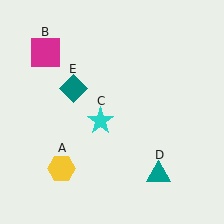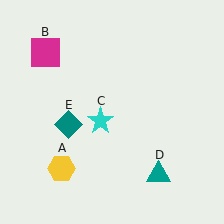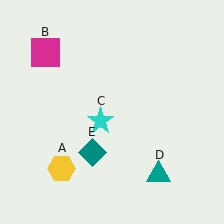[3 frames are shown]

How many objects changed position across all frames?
1 object changed position: teal diamond (object E).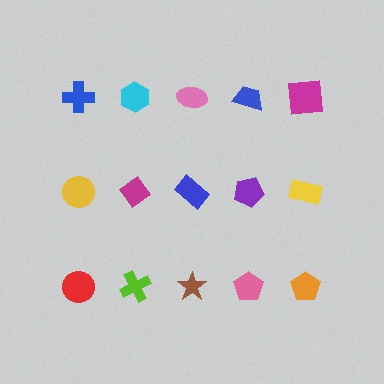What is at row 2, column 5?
A yellow rectangle.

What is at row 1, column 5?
A magenta square.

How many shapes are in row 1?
5 shapes.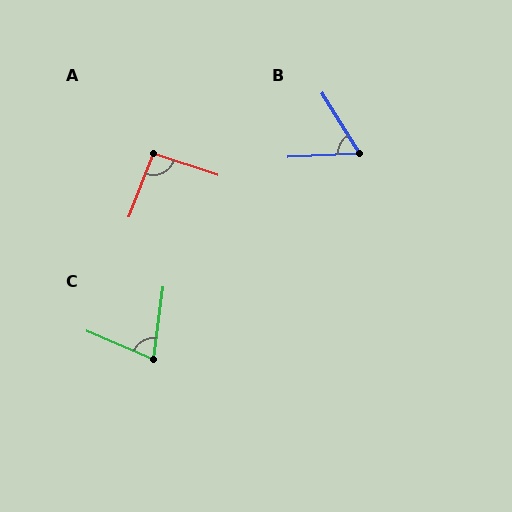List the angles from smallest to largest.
B (61°), C (74°), A (93°).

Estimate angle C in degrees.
Approximately 74 degrees.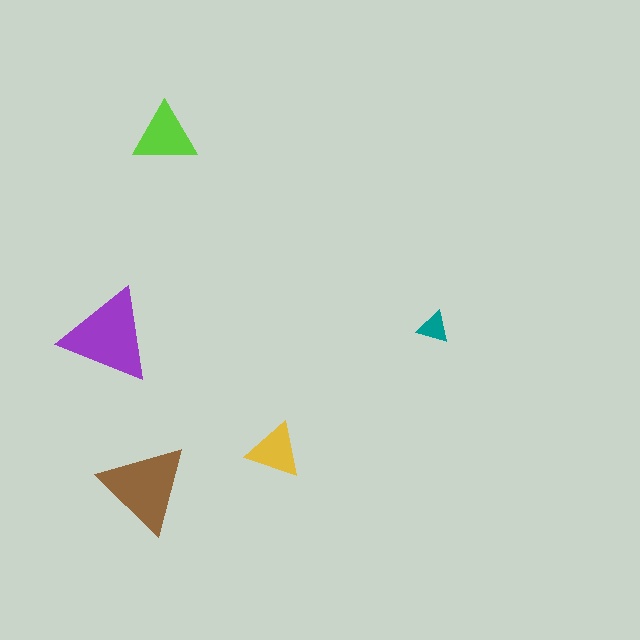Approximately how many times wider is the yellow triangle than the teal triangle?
About 1.5 times wider.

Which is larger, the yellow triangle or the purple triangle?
The purple one.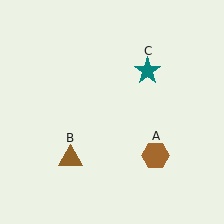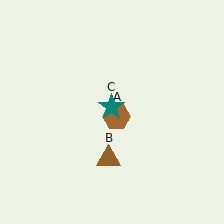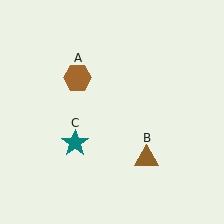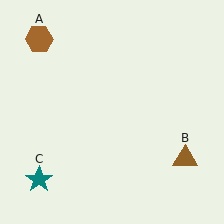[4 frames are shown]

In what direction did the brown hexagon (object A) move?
The brown hexagon (object A) moved up and to the left.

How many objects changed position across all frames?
3 objects changed position: brown hexagon (object A), brown triangle (object B), teal star (object C).